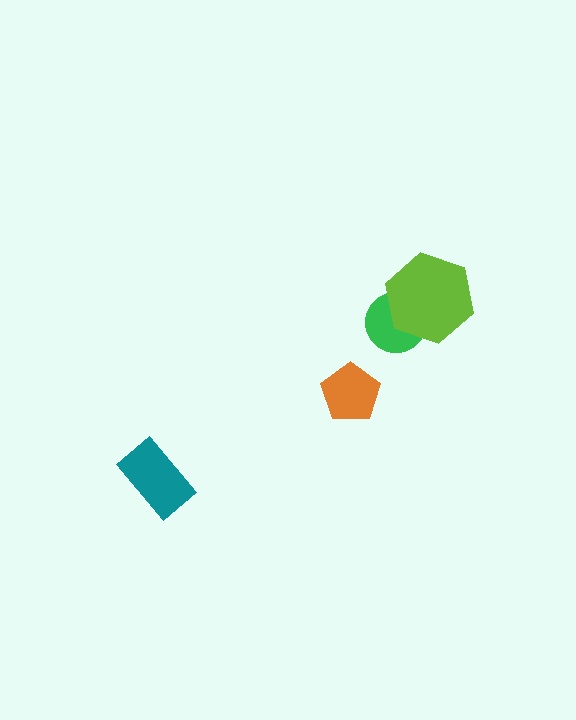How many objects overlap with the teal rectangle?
0 objects overlap with the teal rectangle.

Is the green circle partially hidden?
Yes, it is partially covered by another shape.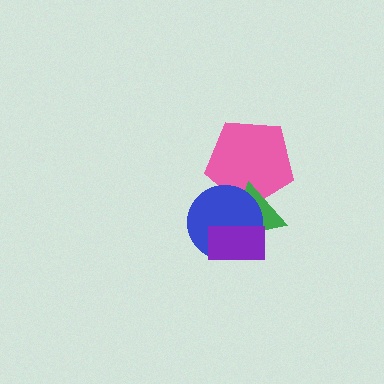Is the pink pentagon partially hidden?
Yes, it is partially covered by another shape.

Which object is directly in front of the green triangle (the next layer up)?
The blue circle is directly in front of the green triangle.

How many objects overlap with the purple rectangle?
2 objects overlap with the purple rectangle.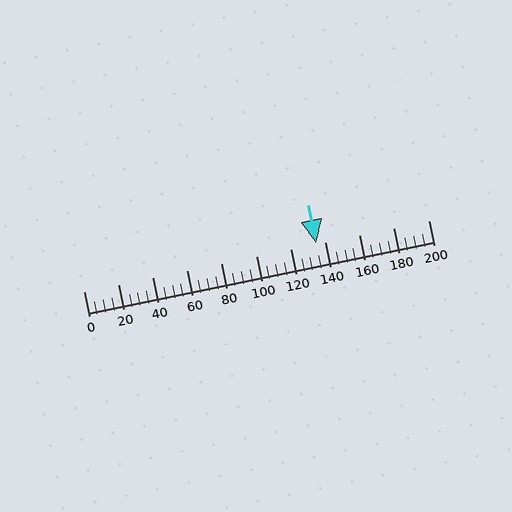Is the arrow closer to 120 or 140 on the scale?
The arrow is closer to 140.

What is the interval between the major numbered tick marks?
The major tick marks are spaced 20 units apart.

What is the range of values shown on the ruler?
The ruler shows values from 0 to 200.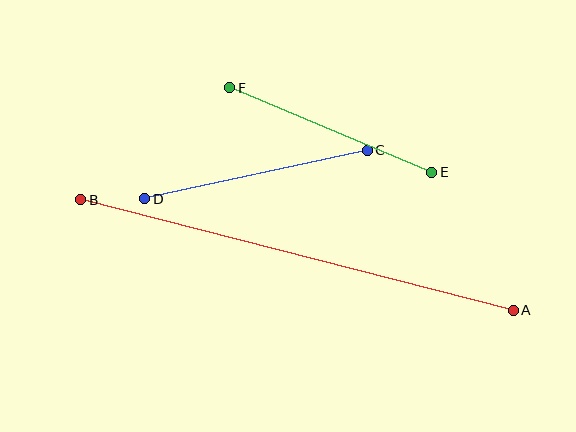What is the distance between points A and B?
The distance is approximately 446 pixels.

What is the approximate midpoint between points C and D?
The midpoint is at approximately (256, 174) pixels.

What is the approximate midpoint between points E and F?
The midpoint is at approximately (331, 130) pixels.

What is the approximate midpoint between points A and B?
The midpoint is at approximately (297, 255) pixels.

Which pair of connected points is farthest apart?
Points A and B are farthest apart.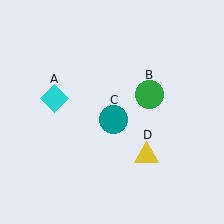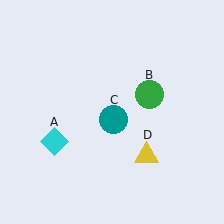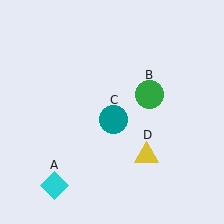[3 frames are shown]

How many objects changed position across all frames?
1 object changed position: cyan diamond (object A).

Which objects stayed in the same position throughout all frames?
Green circle (object B) and teal circle (object C) and yellow triangle (object D) remained stationary.